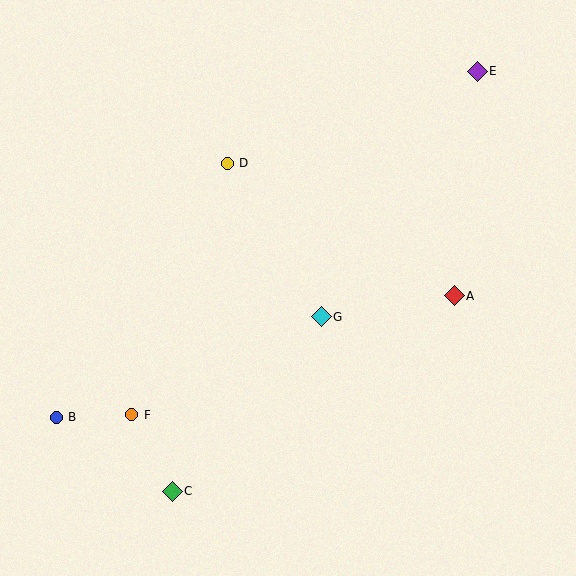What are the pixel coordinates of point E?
Point E is at (477, 71).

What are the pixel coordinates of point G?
Point G is at (321, 317).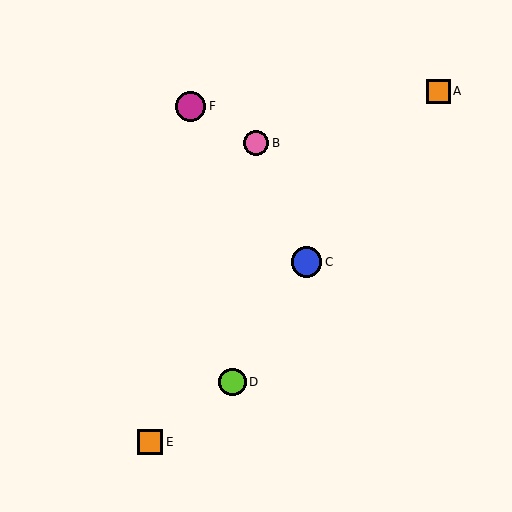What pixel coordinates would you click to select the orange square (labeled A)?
Click at (438, 91) to select the orange square A.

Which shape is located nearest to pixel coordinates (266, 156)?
The pink circle (labeled B) at (256, 143) is nearest to that location.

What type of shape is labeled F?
Shape F is a magenta circle.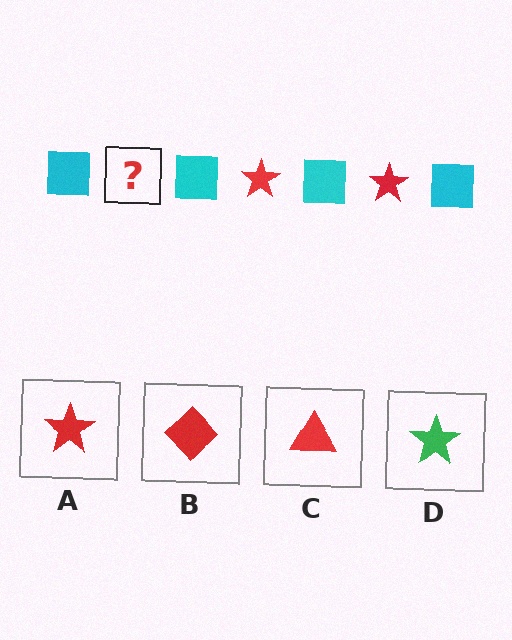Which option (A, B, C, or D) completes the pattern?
A.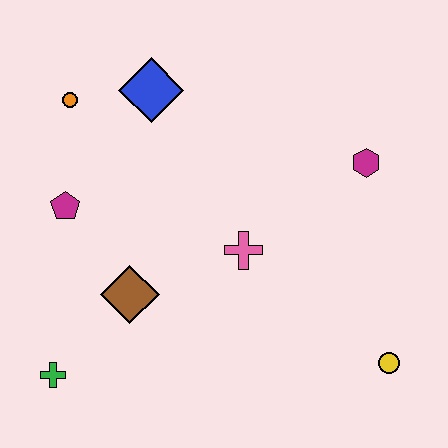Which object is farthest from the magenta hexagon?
The green cross is farthest from the magenta hexagon.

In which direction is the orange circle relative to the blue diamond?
The orange circle is to the left of the blue diamond.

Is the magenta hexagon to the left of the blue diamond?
No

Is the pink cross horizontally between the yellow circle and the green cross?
Yes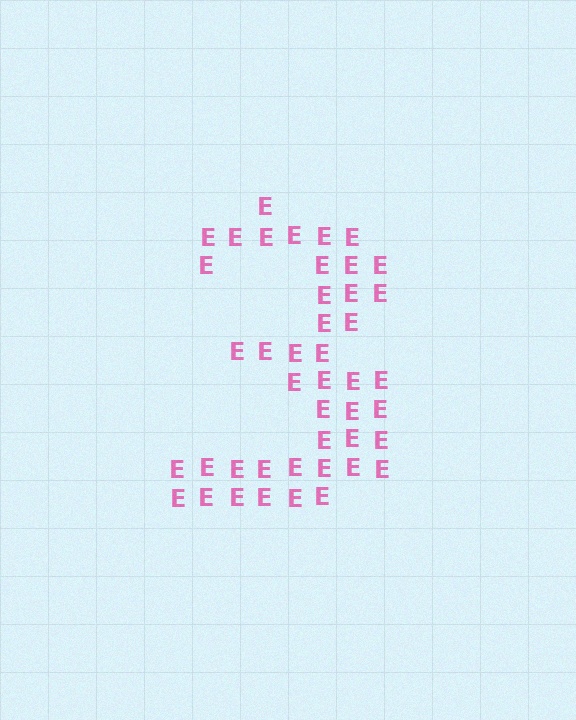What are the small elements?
The small elements are letter E's.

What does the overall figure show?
The overall figure shows the digit 3.